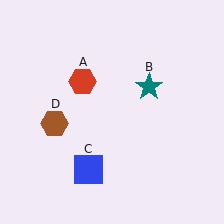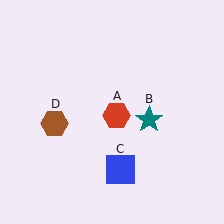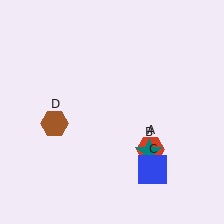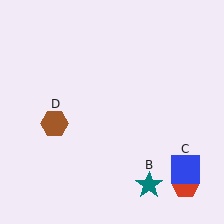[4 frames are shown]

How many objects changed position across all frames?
3 objects changed position: red hexagon (object A), teal star (object B), blue square (object C).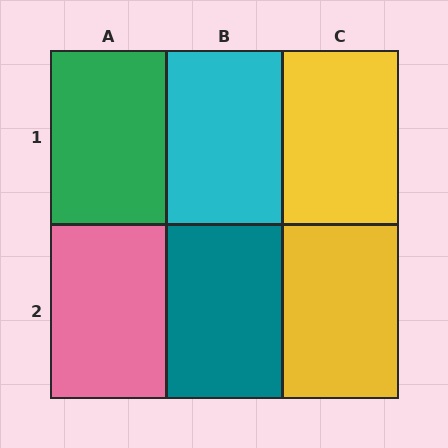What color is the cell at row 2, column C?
Yellow.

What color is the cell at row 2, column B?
Teal.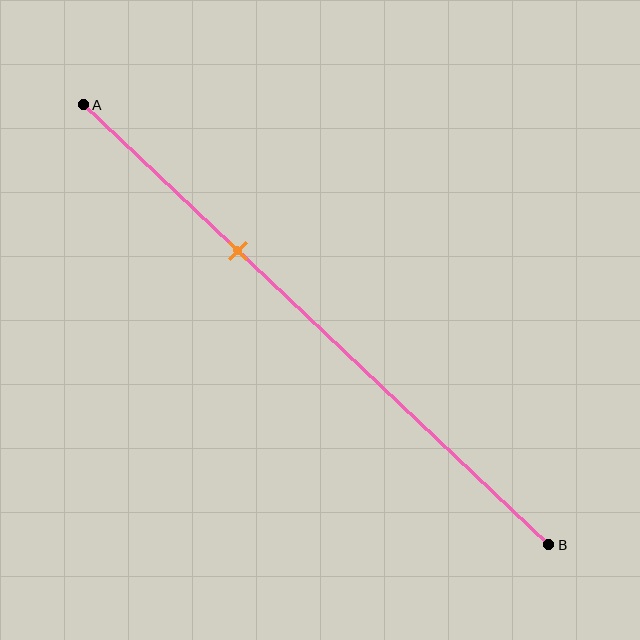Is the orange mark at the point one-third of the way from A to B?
Yes, the mark is approximately at the one-third point.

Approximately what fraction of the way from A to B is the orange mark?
The orange mark is approximately 35% of the way from A to B.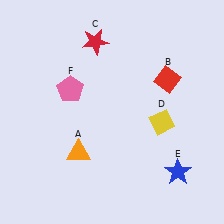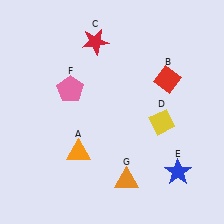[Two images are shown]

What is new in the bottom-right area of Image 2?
An orange triangle (G) was added in the bottom-right area of Image 2.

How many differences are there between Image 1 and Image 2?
There is 1 difference between the two images.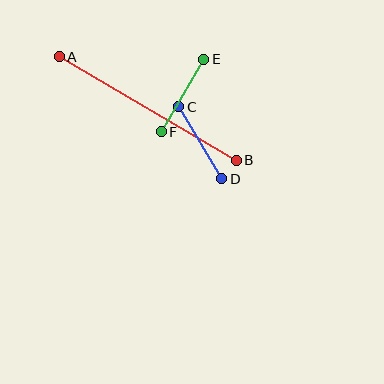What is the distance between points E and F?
The distance is approximately 84 pixels.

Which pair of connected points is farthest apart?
Points A and B are farthest apart.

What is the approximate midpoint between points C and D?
The midpoint is at approximately (200, 143) pixels.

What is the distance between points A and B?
The distance is approximately 205 pixels.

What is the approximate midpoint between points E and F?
The midpoint is at approximately (183, 95) pixels.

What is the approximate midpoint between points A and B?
The midpoint is at approximately (148, 109) pixels.